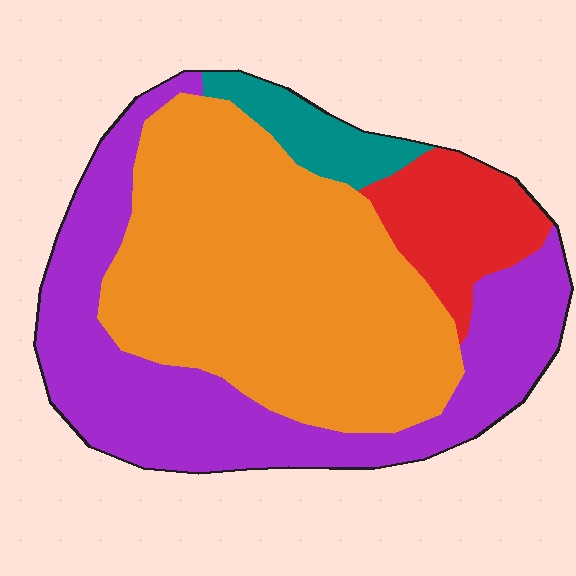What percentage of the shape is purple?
Purple covers about 35% of the shape.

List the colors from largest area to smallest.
From largest to smallest: orange, purple, red, teal.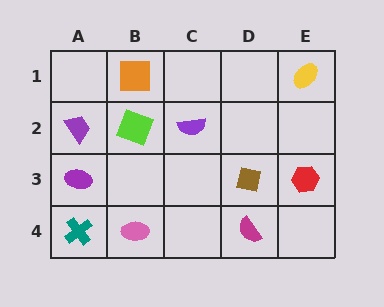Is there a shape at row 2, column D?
No, that cell is empty.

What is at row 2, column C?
A purple semicircle.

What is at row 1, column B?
An orange square.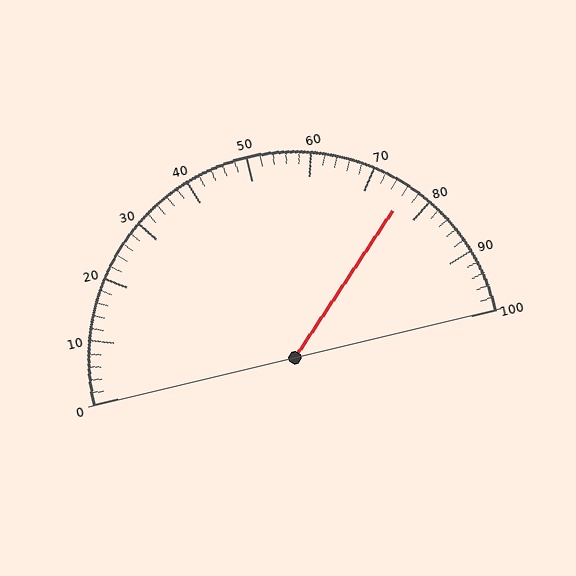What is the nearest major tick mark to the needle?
The nearest major tick mark is 80.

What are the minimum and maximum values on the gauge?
The gauge ranges from 0 to 100.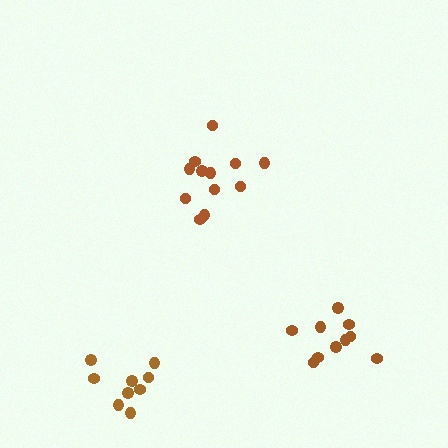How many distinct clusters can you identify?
There are 3 distinct clusters.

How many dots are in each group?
Group 1: 9 dots, Group 2: 12 dots, Group 3: 10 dots (31 total).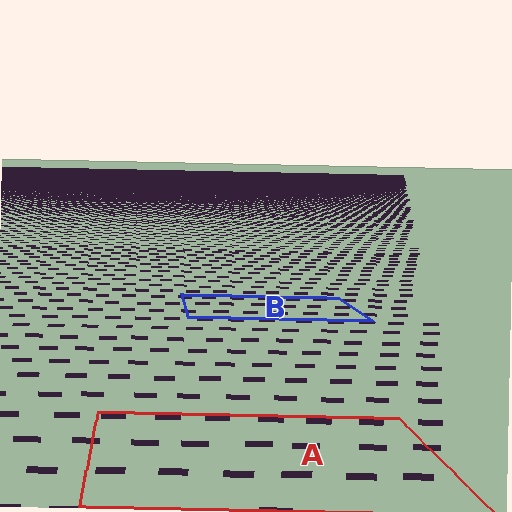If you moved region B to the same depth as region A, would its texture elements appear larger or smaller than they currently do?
They would appear larger. At a closer depth, the same texture elements are projected at a bigger on-screen size.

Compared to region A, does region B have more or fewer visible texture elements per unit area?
Region B has more texture elements per unit area — they are packed more densely because it is farther away.